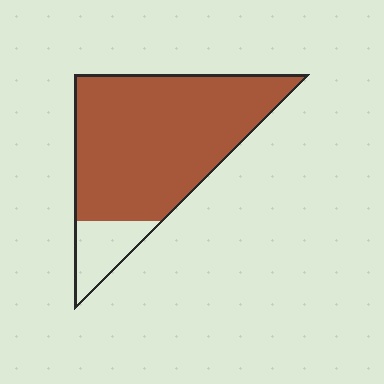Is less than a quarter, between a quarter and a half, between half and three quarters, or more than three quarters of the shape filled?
More than three quarters.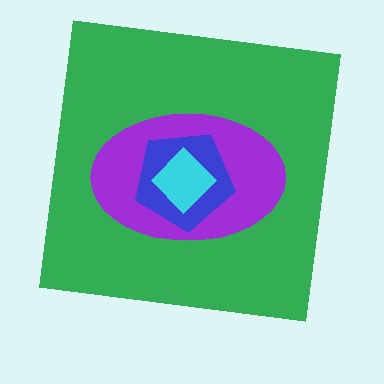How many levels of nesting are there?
4.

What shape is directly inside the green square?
The purple ellipse.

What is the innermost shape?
The cyan diamond.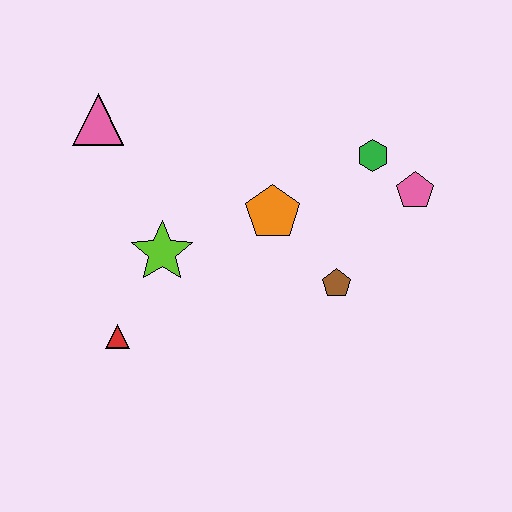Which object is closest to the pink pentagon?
The green hexagon is closest to the pink pentagon.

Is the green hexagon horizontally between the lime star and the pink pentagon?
Yes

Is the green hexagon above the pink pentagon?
Yes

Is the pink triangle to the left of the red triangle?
Yes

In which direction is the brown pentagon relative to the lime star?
The brown pentagon is to the right of the lime star.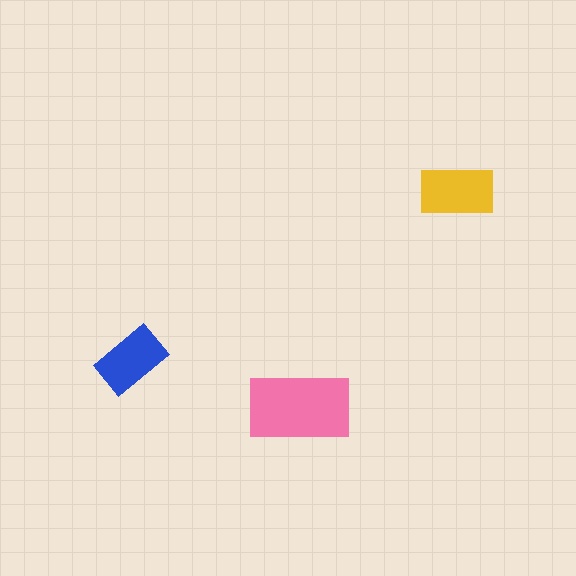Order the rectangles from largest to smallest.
the pink one, the yellow one, the blue one.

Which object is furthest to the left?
The blue rectangle is leftmost.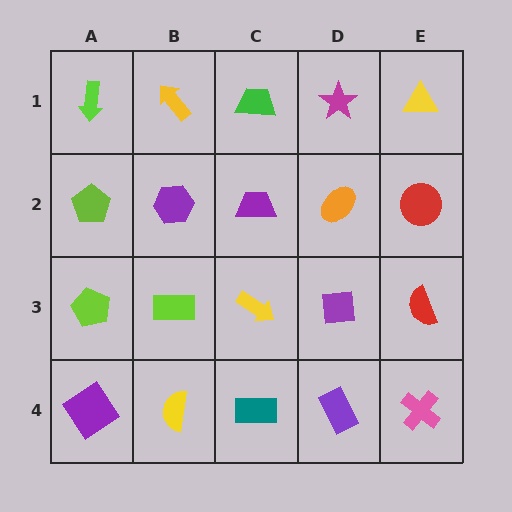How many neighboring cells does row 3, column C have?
4.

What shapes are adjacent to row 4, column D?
A purple square (row 3, column D), a teal rectangle (row 4, column C), a pink cross (row 4, column E).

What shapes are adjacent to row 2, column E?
A yellow triangle (row 1, column E), a red semicircle (row 3, column E), an orange ellipse (row 2, column D).